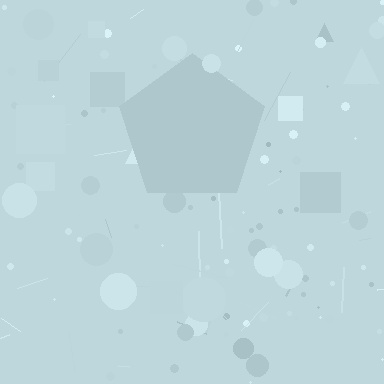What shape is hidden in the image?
A pentagon is hidden in the image.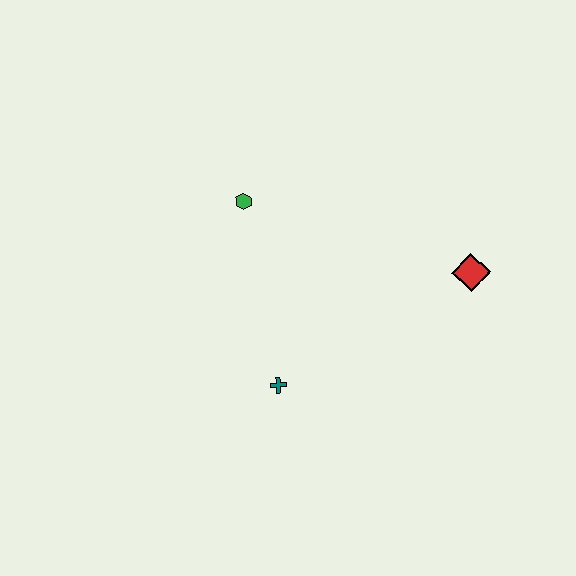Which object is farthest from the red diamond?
The green hexagon is farthest from the red diamond.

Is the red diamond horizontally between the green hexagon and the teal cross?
No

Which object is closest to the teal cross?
The green hexagon is closest to the teal cross.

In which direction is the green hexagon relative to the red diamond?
The green hexagon is to the left of the red diamond.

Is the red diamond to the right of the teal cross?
Yes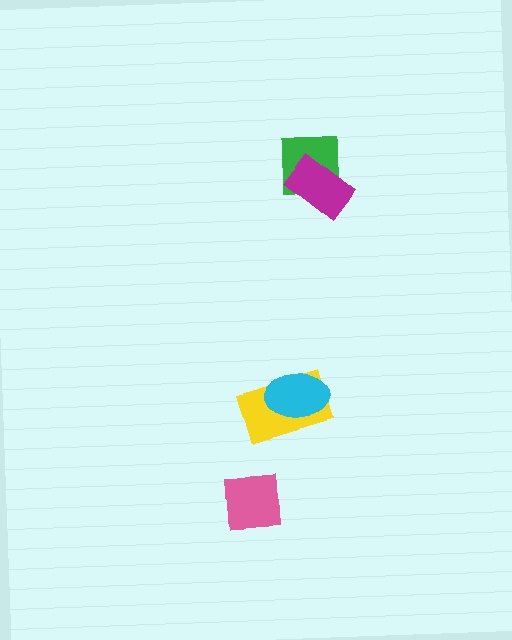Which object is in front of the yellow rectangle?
The cyan ellipse is in front of the yellow rectangle.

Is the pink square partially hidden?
No, no other shape covers it.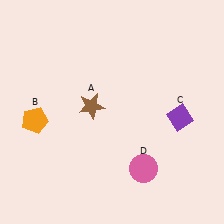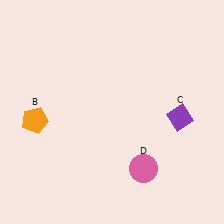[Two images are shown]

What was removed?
The brown star (A) was removed in Image 2.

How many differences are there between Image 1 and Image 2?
There is 1 difference between the two images.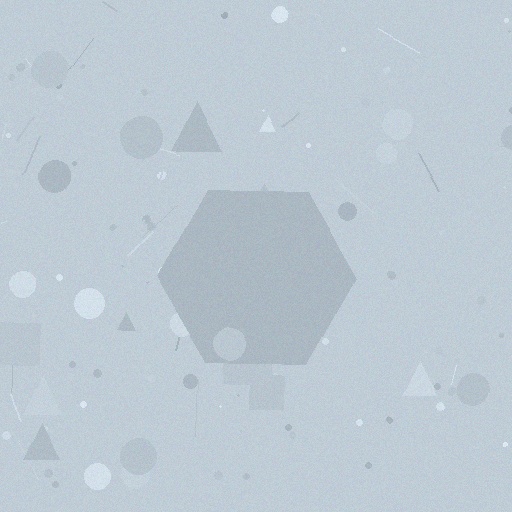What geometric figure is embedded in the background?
A hexagon is embedded in the background.